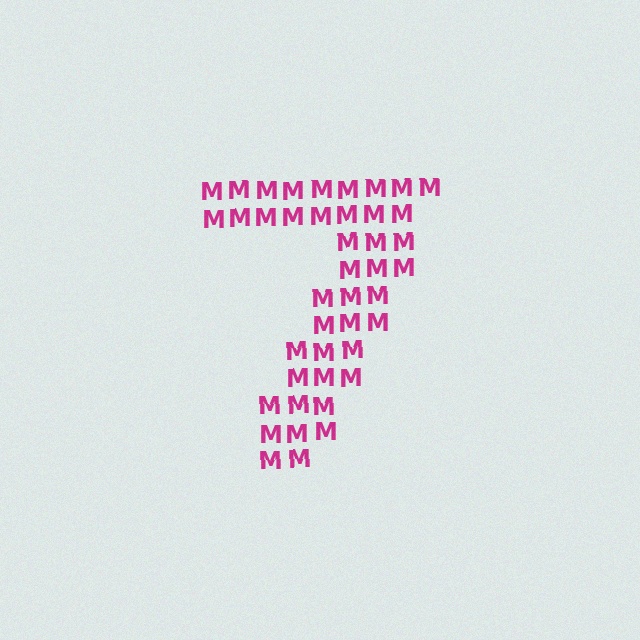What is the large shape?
The large shape is the digit 7.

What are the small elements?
The small elements are letter M's.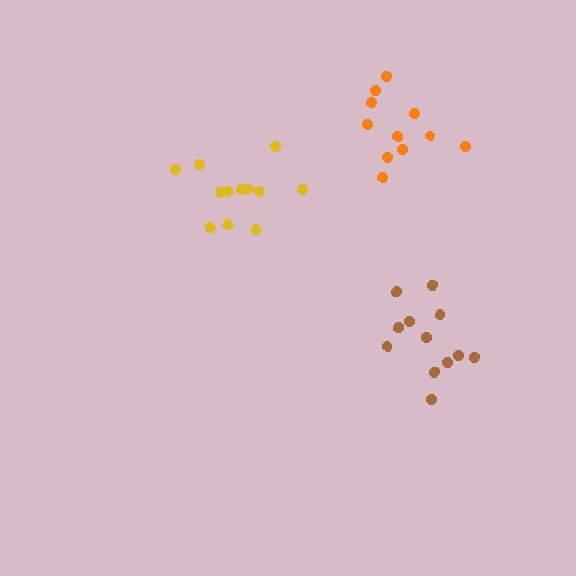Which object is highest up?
The orange cluster is topmost.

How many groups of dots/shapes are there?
There are 3 groups.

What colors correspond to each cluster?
The clusters are colored: brown, yellow, orange.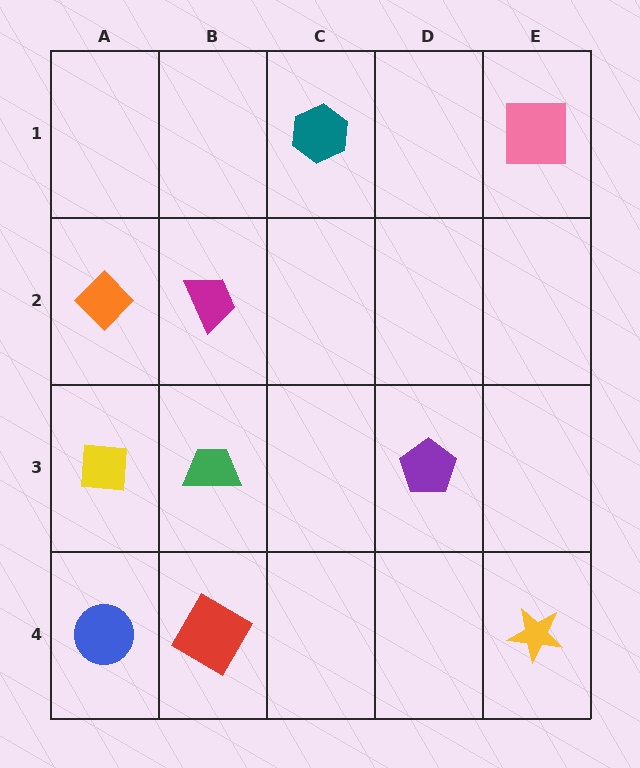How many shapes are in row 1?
2 shapes.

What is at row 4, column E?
A yellow star.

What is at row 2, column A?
An orange diamond.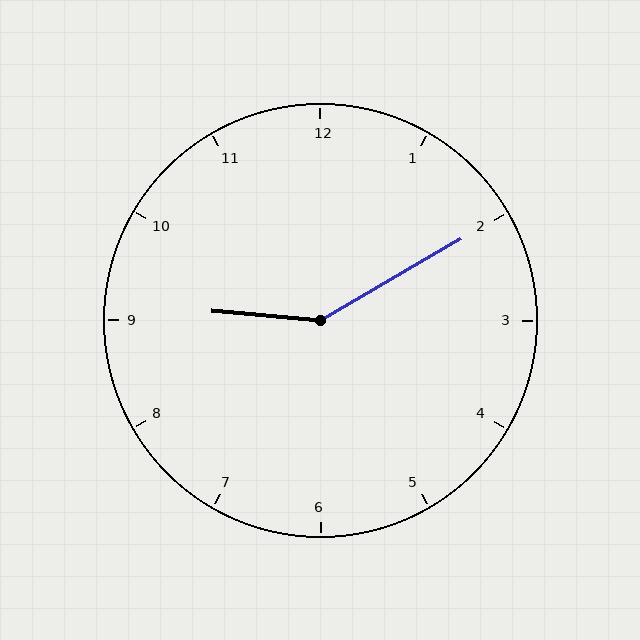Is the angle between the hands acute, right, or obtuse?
It is obtuse.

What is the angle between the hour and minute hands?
Approximately 145 degrees.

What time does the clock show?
9:10.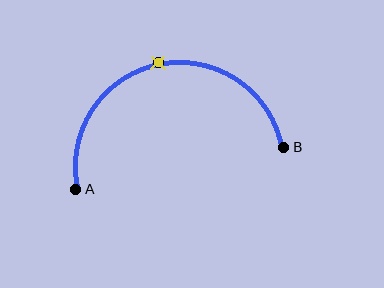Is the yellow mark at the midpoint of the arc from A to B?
Yes. The yellow mark lies on the arc at equal arc-length from both A and B — it is the arc midpoint.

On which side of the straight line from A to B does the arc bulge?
The arc bulges above the straight line connecting A and B.